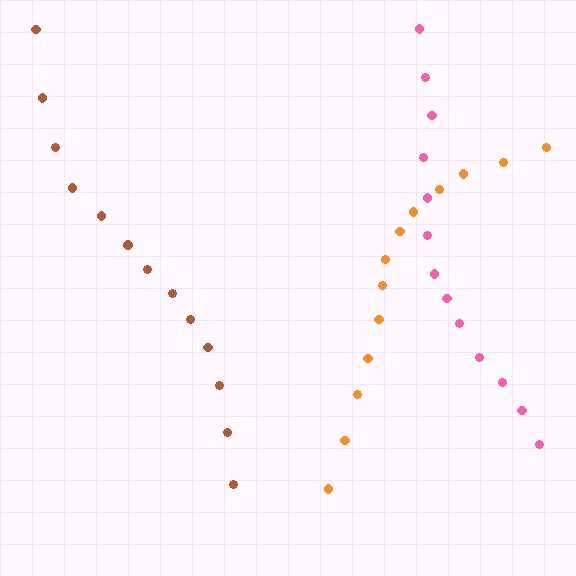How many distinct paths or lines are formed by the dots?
There are 3 distinct paths.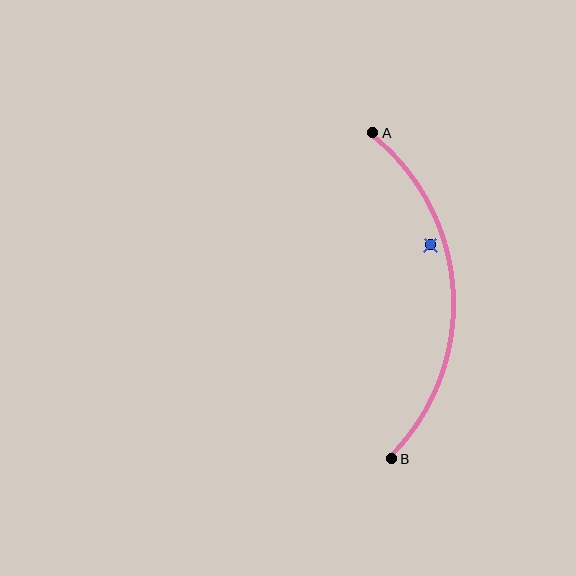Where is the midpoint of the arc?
The arc midpoint is the point on the curve farthest from the straight line joining A and B. It sits to the right of that line.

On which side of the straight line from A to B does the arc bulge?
The arc bulges to the right of the straight line connecting A and B.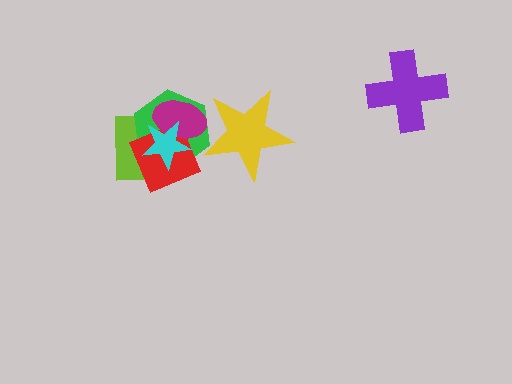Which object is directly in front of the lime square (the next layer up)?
The green hexagon is directly in front of the lime square.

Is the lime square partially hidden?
Yes, it is partially covered by another shape.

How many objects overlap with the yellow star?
2 objects overlap with the yellow star.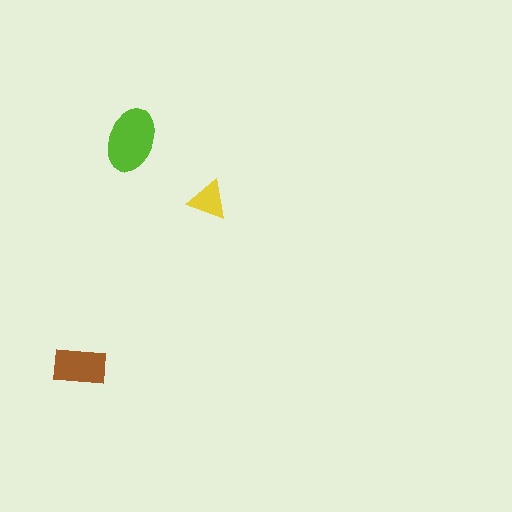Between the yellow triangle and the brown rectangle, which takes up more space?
The brown rectangle.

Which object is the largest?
The lime ellipse.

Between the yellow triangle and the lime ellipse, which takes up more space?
The lime ellipse.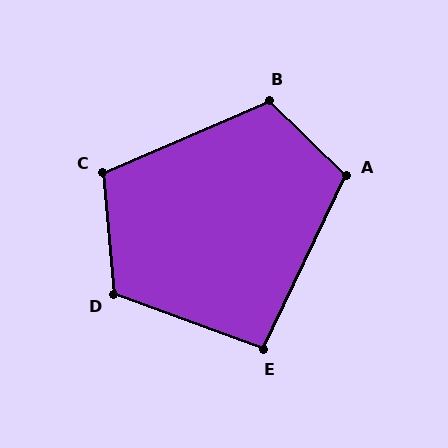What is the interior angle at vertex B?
Approximately 112 degrees (obtuse).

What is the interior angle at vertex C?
Approximately 109 degrees (obtuse).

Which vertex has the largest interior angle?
D, at approximately 115 degrees.